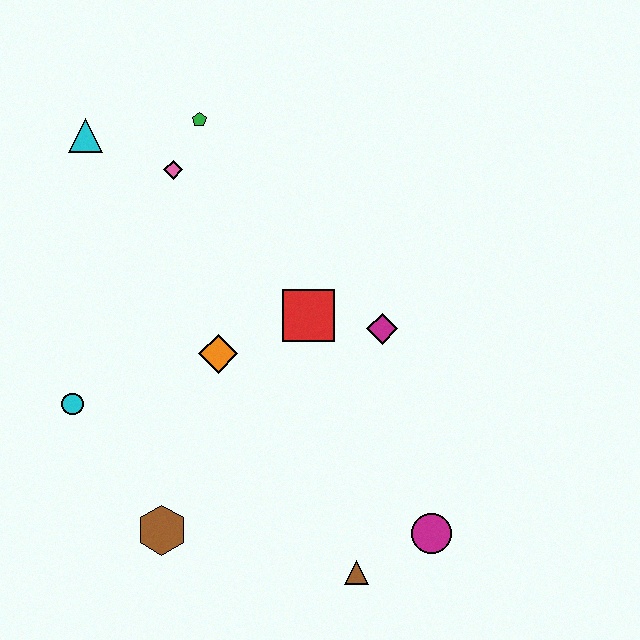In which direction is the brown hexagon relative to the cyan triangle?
The brown hexagon is below the cyan triangle.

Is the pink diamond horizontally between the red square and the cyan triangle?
Yes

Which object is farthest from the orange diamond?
The magenta circle is farthest from the orange diamond.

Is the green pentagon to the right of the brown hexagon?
Yes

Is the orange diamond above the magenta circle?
Yes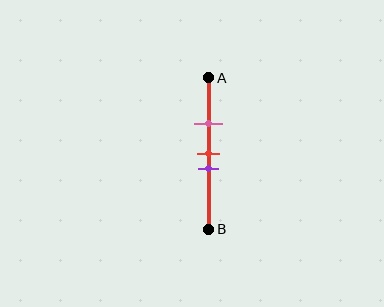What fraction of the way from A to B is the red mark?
The red mark is approximately 50% (0.5) of the way from A to B.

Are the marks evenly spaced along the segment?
No, the marks are not evenly spaced.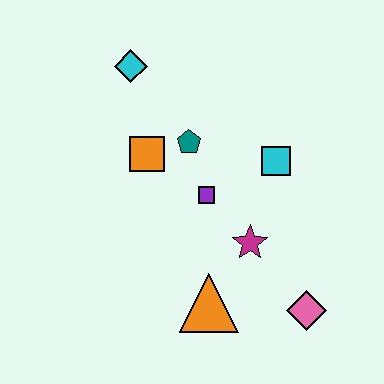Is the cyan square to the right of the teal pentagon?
Yes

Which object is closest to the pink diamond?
The magenta star is closest to the pink diamond.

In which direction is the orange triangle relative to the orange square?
The orange triangle is below the orange square.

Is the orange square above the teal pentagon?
No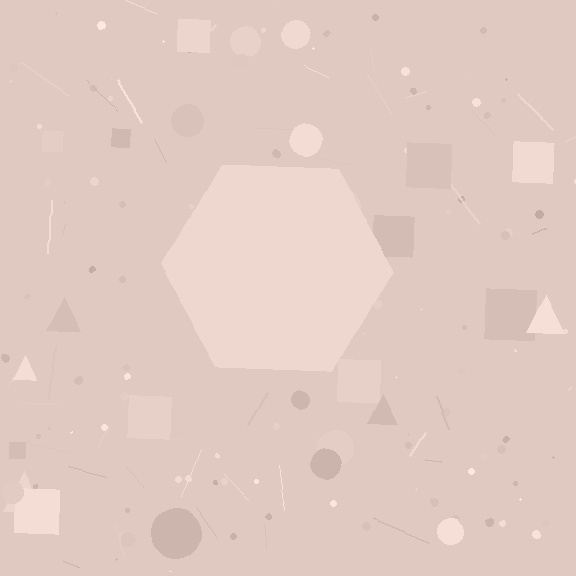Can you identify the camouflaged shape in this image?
The camouflaged shape is a hexagon.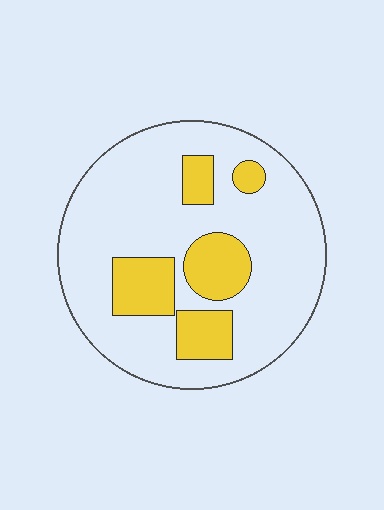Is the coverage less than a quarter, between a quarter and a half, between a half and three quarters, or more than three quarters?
Less than a quarter.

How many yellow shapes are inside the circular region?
5.